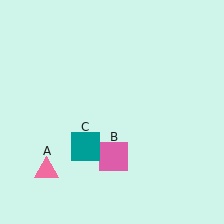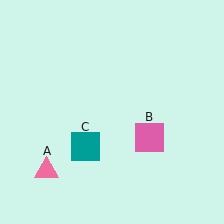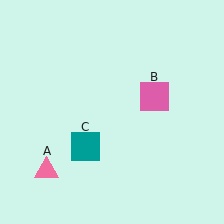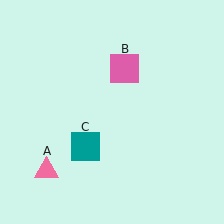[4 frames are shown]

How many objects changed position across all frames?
1 object changed position: pink square (object B).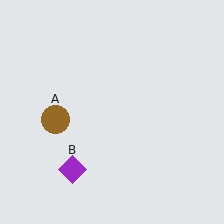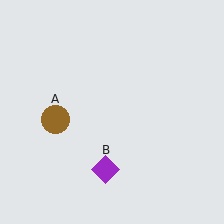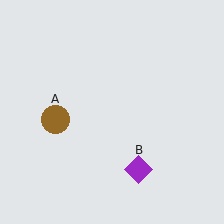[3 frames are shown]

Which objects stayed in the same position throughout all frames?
Brown circle (object A) remained stationary.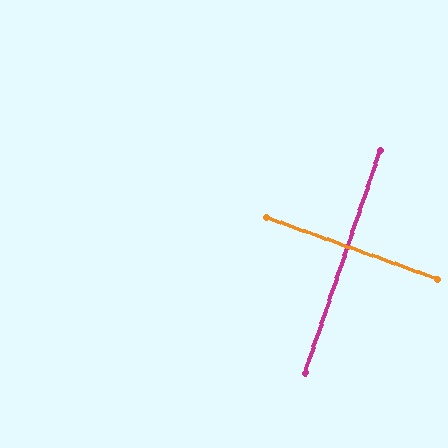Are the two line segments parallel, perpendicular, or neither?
Perpendicular — they meet at approximately 89°.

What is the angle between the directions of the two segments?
Approximately 89 degrees.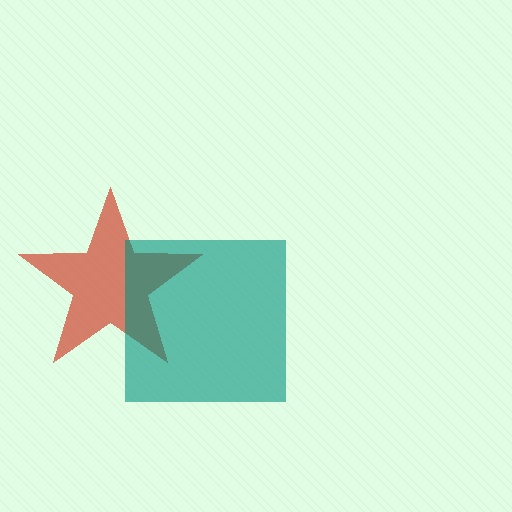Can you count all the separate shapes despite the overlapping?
Yes, there are 2 separate shapes.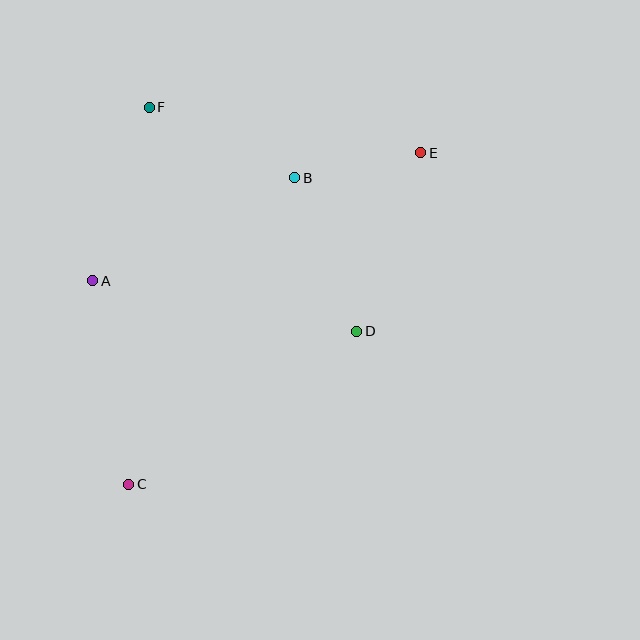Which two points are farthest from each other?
Points C and E are farthest from each other.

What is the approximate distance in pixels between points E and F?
The distance between E and F is approximately 275 pixels.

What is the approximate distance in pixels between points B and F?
The distance between B and F is approximately 161 pixels.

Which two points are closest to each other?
Points B and E are closest to each other.